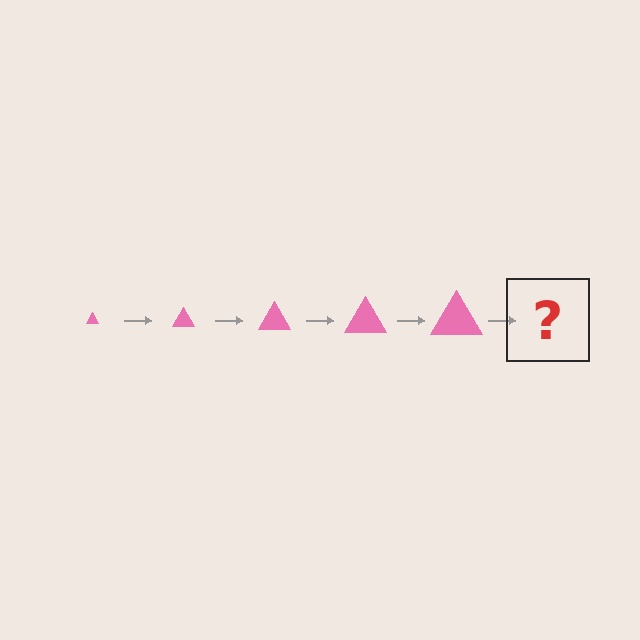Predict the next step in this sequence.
The next step is a pink triangle, larger than the previous one.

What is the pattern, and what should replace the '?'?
The pattern is that the triangle gets progressively larger each step. The '?' should be a pink triangle, larger than the previous one.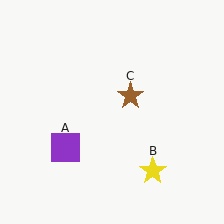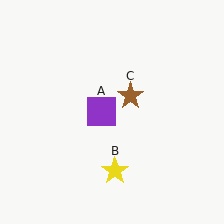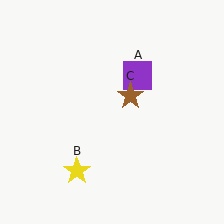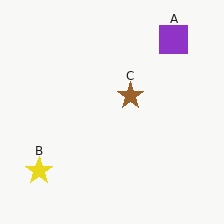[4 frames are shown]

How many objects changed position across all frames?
2 objects changed position: purple square (object A), yellow star (object B).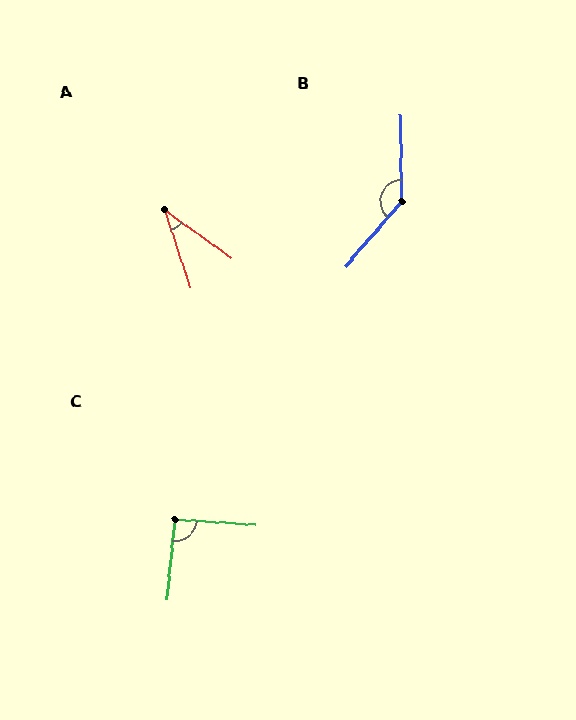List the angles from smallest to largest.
A (36°), C (91°), B (139°).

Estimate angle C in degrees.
Approximately 91 degrees.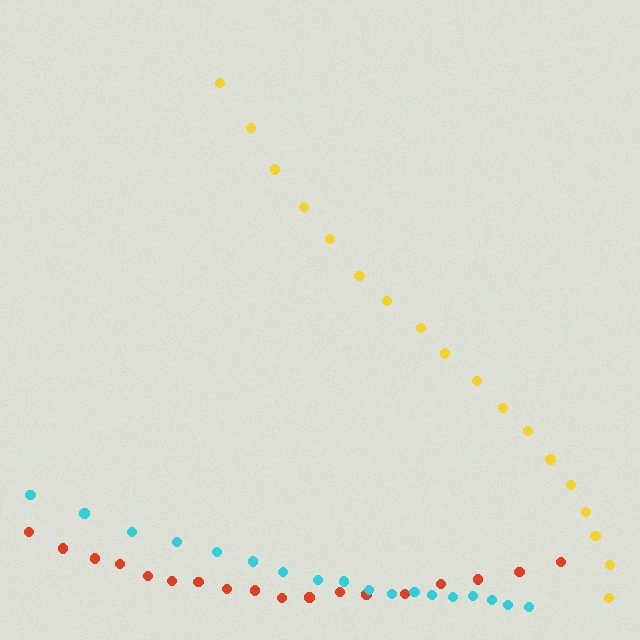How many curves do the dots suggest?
There are 3 distinct paths.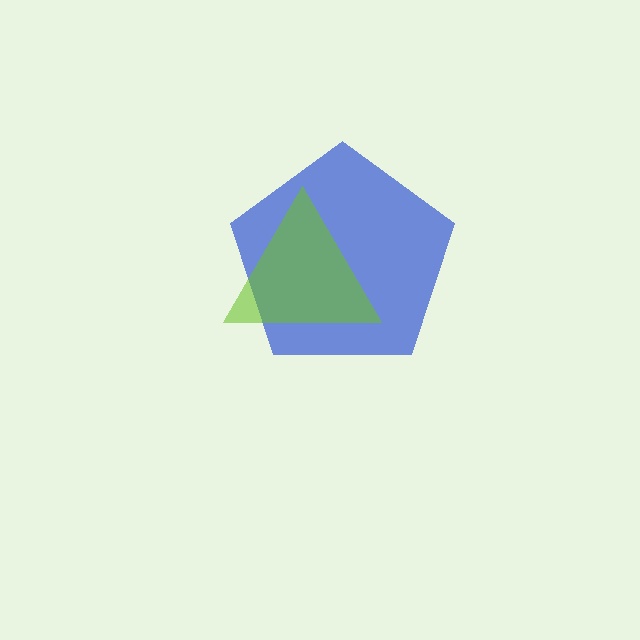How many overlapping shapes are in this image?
There are 2 overlapping shapes in the image.